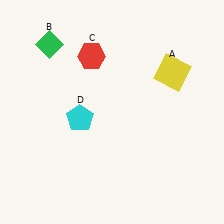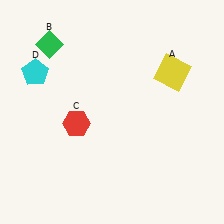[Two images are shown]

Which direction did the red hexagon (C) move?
The red hexagon (C) moved down.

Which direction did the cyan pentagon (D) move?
The cyan pentagon (D) moved up.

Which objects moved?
The objects that moved are: the red hexagon (C), the cyan pentagon (D).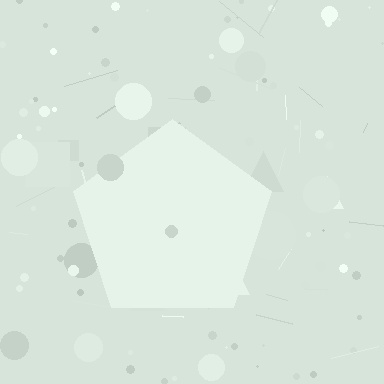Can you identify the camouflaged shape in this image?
The camouflaged shape is a pentagon.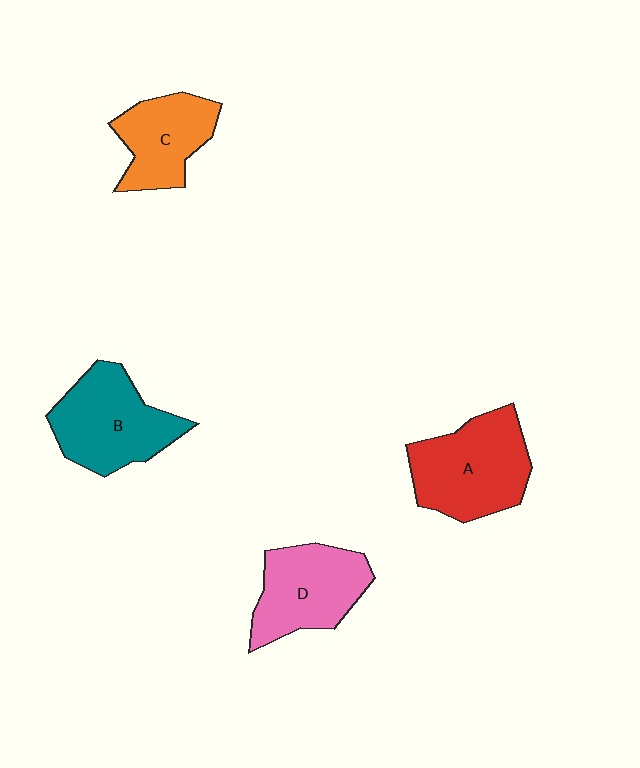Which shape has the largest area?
Shape A (red).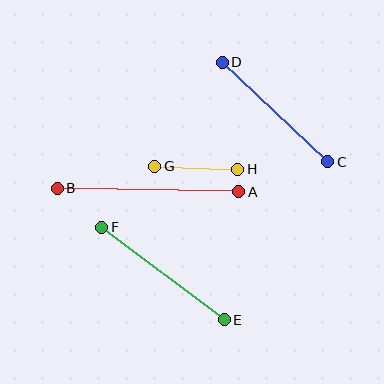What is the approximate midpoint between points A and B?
The midpoint is at approximately (148, 190) pixels.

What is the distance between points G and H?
The distance is approximately 83 pixels.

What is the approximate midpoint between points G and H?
The midpoint is at approximately (196, 168) pixels.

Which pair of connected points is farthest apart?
Points A and B are farthest apart.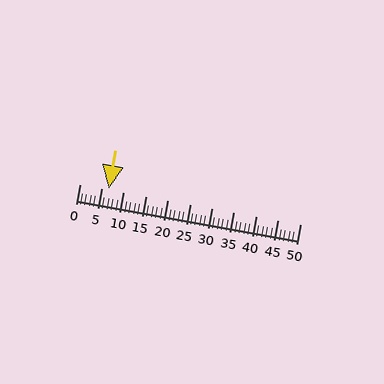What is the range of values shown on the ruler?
The ruler shows values from 0 to 50.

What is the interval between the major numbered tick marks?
The major tick marks are spaced 5 units apart.